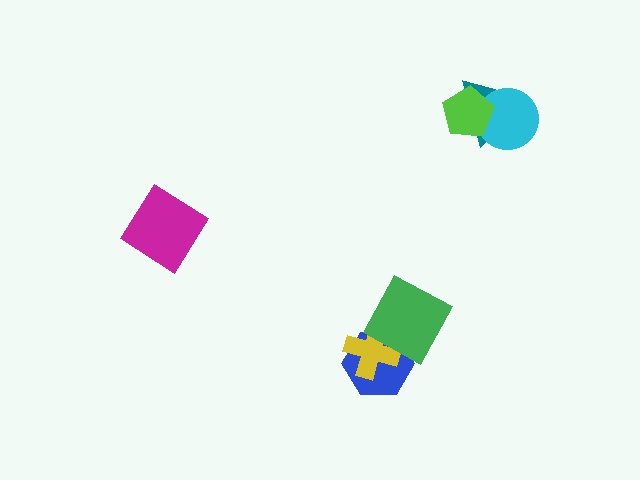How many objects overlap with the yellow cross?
2 objects overlap with the yellow cross.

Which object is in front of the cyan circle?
The lime pentagon is in front of the cyan circle.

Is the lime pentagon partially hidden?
No, no other shape covers it.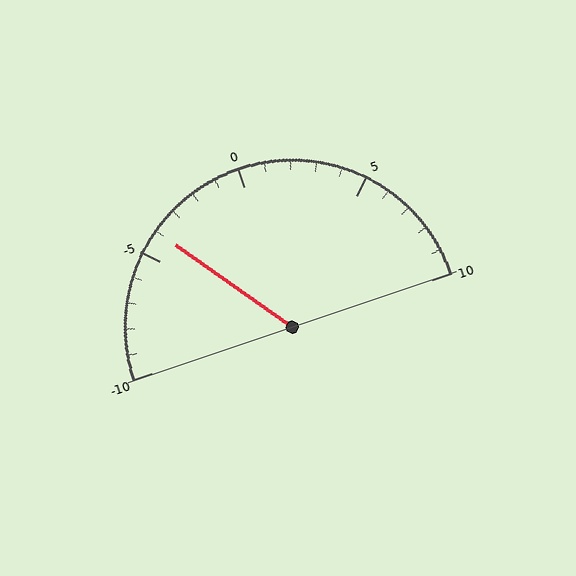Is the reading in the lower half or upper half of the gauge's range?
The reading is in the lower half of the range (-10 to 10).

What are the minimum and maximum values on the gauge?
The gauge ranges from -10 to 10.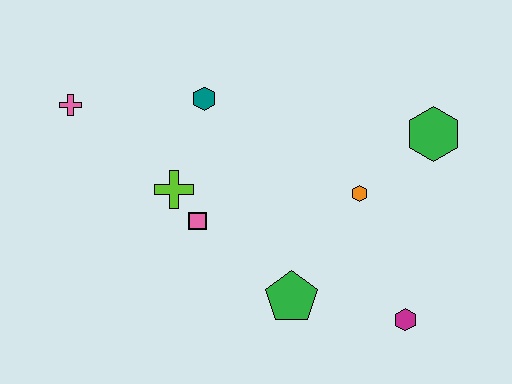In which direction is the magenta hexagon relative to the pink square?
The magenta hexagon is to the right of the pink square.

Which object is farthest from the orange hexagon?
The pink cross is farthest from the orange hexagon.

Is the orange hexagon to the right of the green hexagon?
No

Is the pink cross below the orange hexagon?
No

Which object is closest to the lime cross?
The pink square is closest to the lime cross.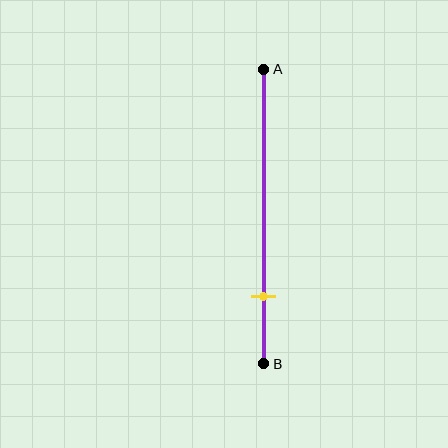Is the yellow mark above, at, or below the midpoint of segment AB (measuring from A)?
The yellow mark is below the midpoint of segment AB.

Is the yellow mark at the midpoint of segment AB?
No, the mark is at about 75% from A, not at the 50% midpoint.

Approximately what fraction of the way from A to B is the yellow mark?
The yellow mark is approximately 75% of the way from A to B.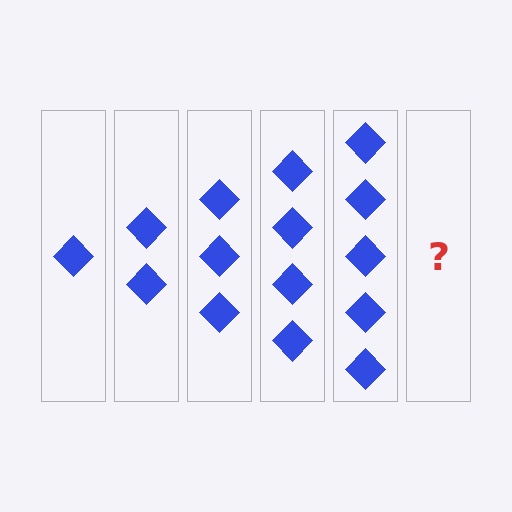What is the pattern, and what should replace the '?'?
The pattern is that each step adds one more diamond. The '?' should be 6 diamonds.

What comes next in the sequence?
The next element should be 6 diamonds.